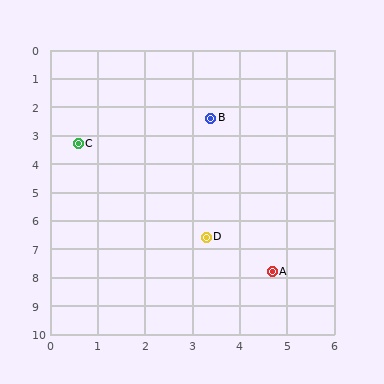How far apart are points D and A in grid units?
Points D and A are about 1.8 grid units apart.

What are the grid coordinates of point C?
Point C is at approximately (0.6, 3.3).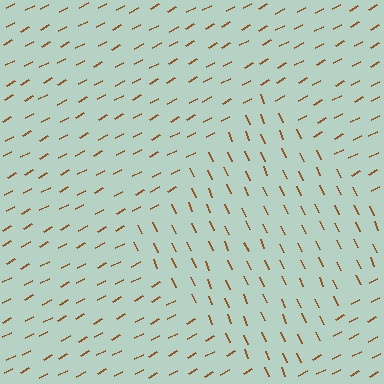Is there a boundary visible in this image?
Yes, there is a texture boundary formed by a change in line orientation.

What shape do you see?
I see a diamond.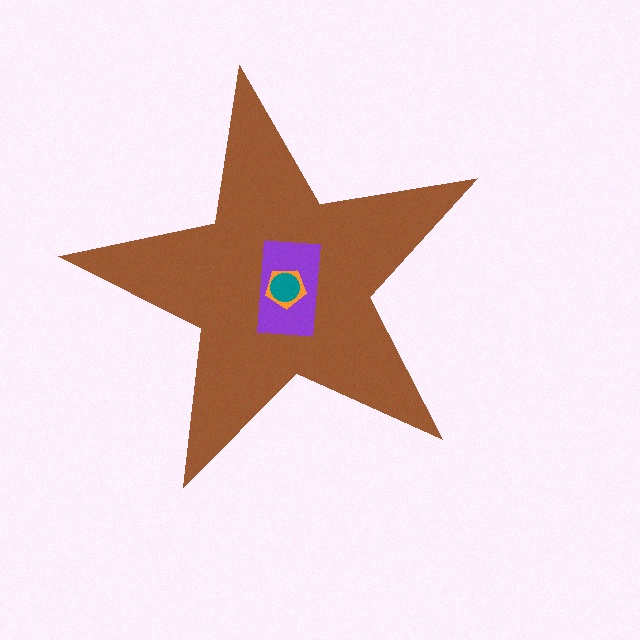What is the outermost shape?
The brown star.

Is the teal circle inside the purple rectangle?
Yes.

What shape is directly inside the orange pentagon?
The teal circle.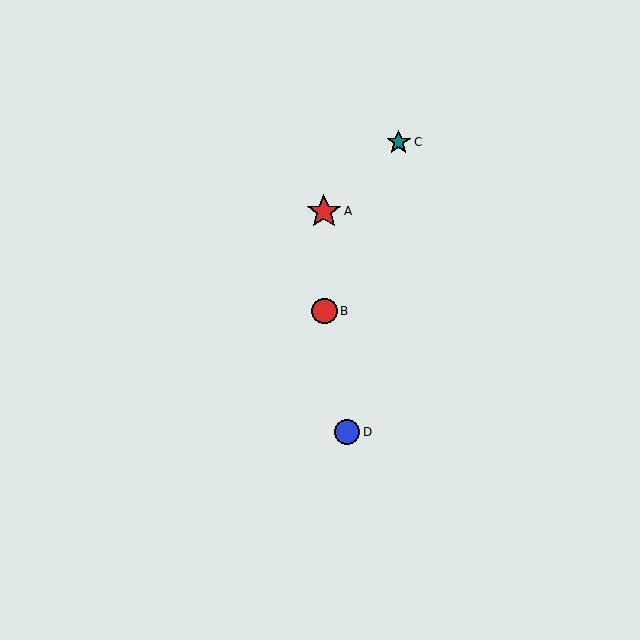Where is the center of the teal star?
The center of the teal star is at (399, 142).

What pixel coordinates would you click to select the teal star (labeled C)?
Click at (399, 142) to select the teal star C.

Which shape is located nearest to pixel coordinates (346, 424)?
The blue circle (labeled D) at (347, 432) is nearest to that location.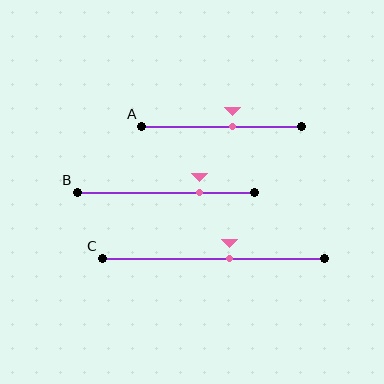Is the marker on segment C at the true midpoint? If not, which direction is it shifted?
No, the marker on segment C is shifted to the right by about 7% of the segment length.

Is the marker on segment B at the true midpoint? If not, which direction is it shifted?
No, the marker on segment B is shifted to the right by about 19% of the segment length.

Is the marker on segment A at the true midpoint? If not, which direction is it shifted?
No, the marker on segment A is shifted to the right by about 7% of the segment length.